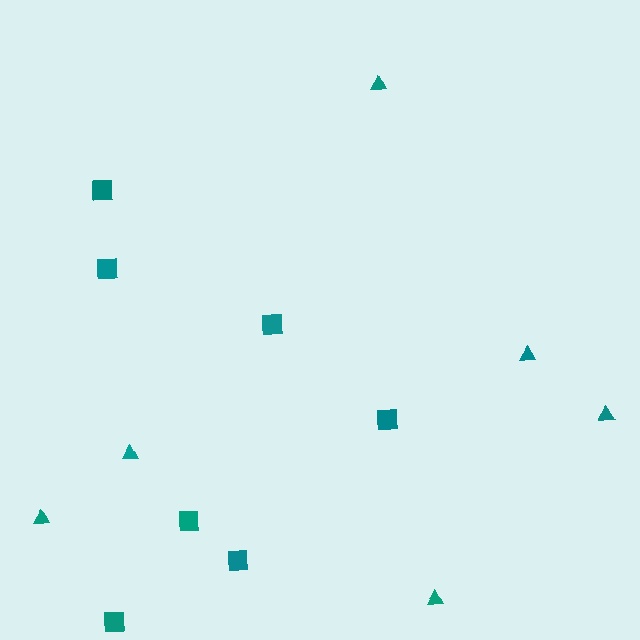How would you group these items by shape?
There are 2 groups: one group of squares (7) and one group of triangles (6).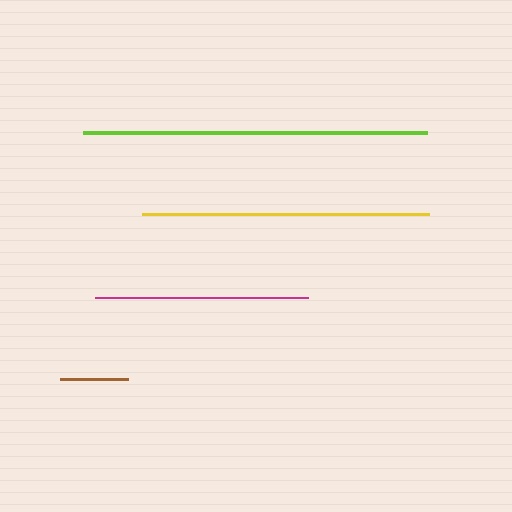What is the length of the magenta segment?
The magenta segment is approximately 213 pixels long.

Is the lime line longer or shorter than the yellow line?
The lime line is longer than the yellow line.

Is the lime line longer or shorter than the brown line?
The lime line is longer than the brown line.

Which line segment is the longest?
The lime line is the longest at approximately 344 pixels.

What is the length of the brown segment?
The brown segment is approximately 68 pixels long.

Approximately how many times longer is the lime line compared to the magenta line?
The lime line is approximately 1.6 times the length of the magenta line.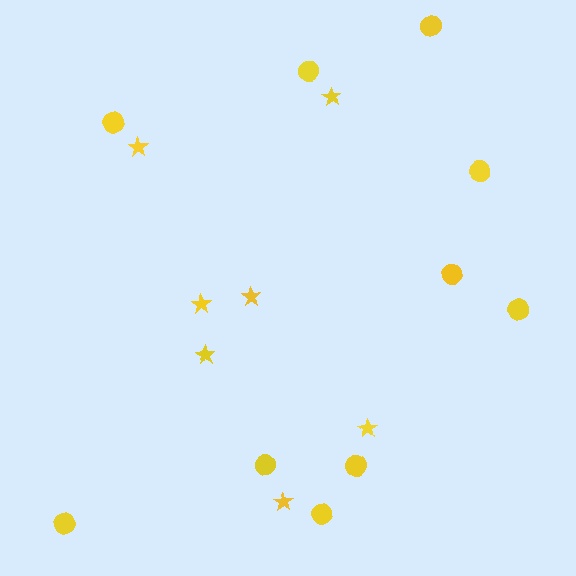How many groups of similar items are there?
There are 2 groups: one group of stars (7) and one group of circles (10).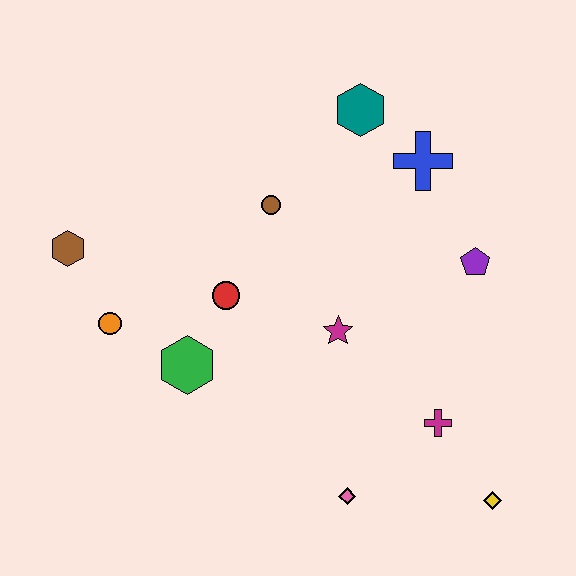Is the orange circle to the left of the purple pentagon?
Yes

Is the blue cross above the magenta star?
Yes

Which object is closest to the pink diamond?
The magenta cross is closest to the pink diamond.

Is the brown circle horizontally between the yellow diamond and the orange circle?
Yes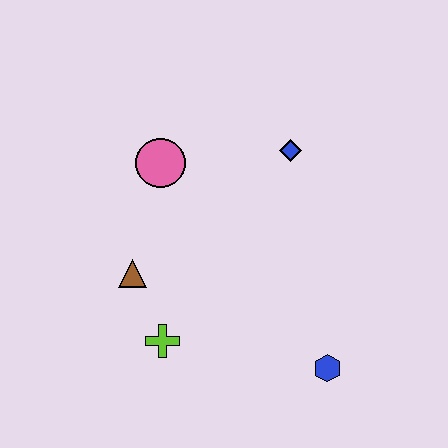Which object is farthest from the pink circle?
The blue hexagon is farthest from the pink circle.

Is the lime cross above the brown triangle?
No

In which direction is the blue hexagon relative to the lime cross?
The blue hexagon is to the right of the lime cross.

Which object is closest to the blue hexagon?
The lime cross is closest to the blue hexagon.